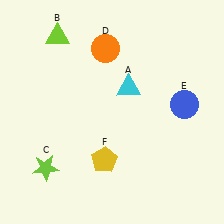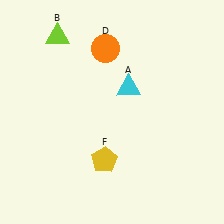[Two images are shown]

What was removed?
The lime star (C), the blue circle (E) were removed in Image 2.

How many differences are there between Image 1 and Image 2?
There are 2 differences between the two images.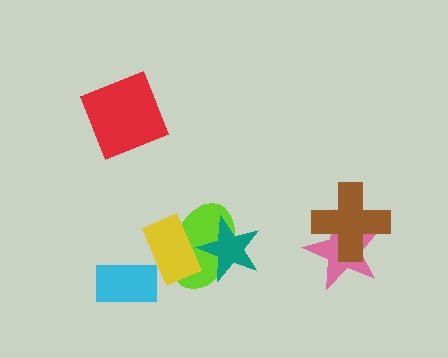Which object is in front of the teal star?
The yellow rectangle is in front of the teal star.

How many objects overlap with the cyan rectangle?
0 objects overlap with the cyan rectangle.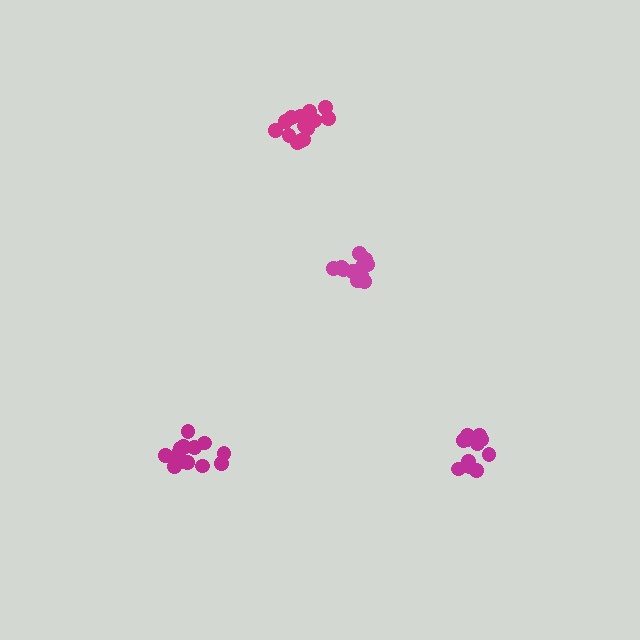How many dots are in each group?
Group 1: 12 dots, Group 2: 12 dots, Group 3: 15 dots, Group 4: 14 dots (53 total).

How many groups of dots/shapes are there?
There are 4 groups.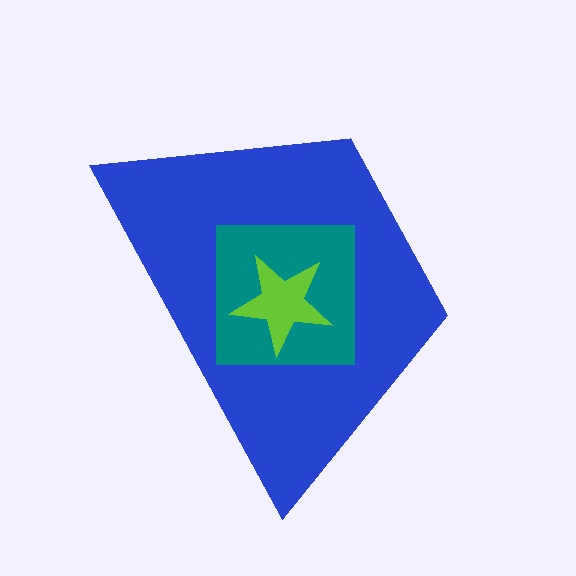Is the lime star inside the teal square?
Yes.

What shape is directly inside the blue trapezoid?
The teal square.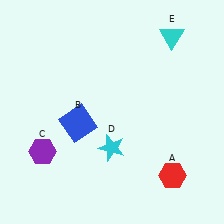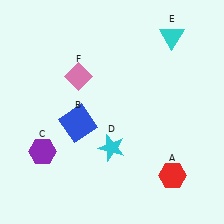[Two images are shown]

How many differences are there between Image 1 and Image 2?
There is 1 difference between the two images.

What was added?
A pink diamond (F) was added in Image 2.